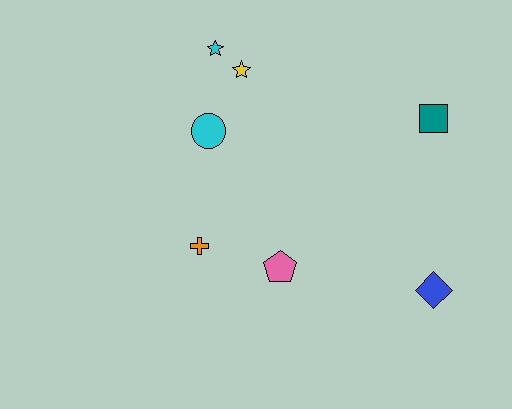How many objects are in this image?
There are 7 objects.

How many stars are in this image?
There are 2 stars.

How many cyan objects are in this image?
There are 2 cyan objects.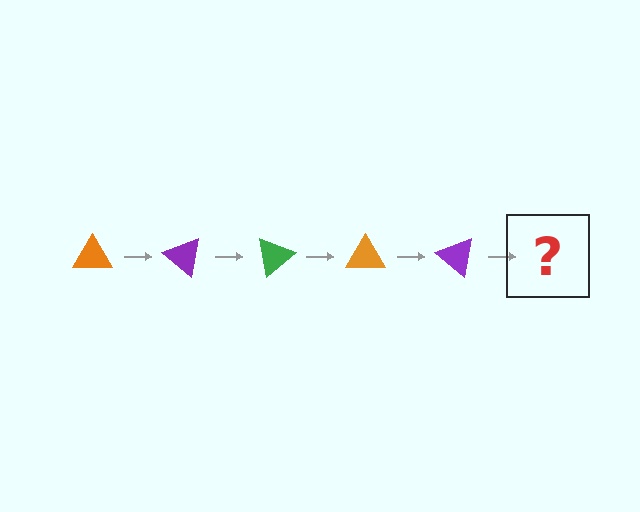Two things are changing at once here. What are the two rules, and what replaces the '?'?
The two rules are that it rotates 40 degrees each step and the color cycles through orange, purple, and green. The '?' should be a green triangle, rotated 200 degrees from the start.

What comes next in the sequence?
The next element should be a green triangle, rotated 200 degrees from the start.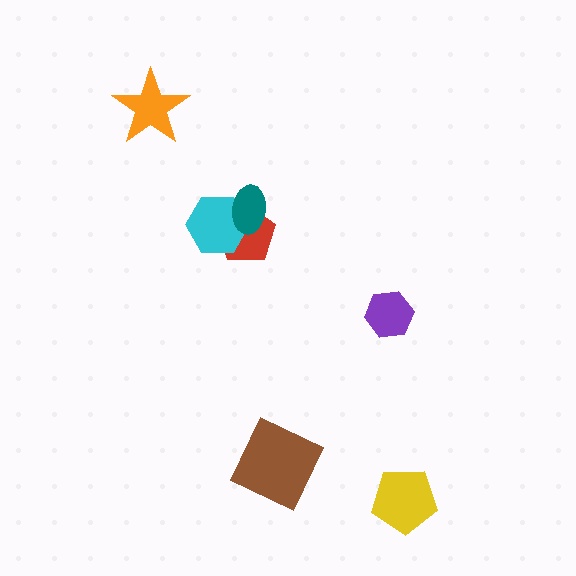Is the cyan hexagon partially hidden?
Yes, it is partially covered by another shape.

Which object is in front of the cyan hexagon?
The teal ellipse is in front of the cyan hexagon.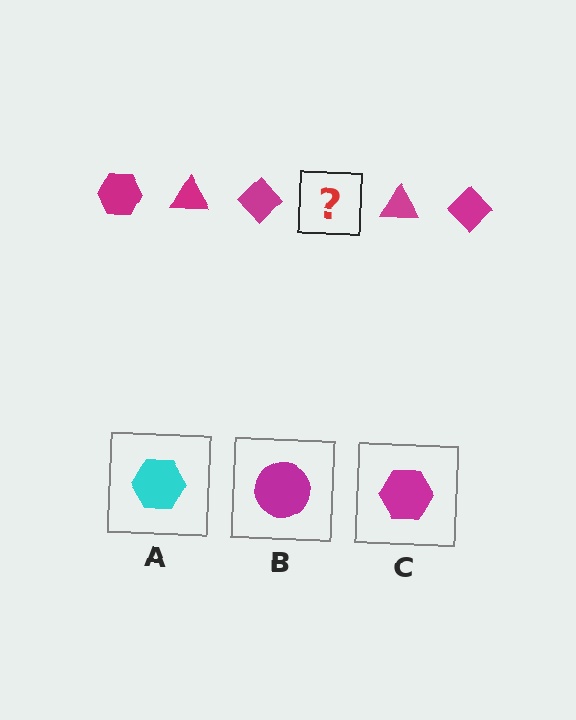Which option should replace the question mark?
Option C.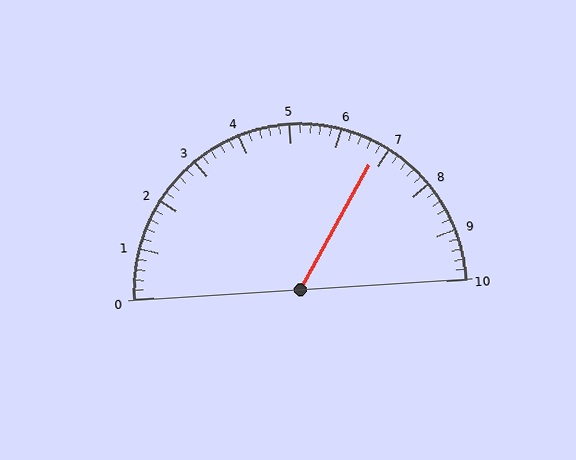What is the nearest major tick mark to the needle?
The nearest major tick mark is 7.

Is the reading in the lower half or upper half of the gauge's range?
The reading is in the upper half of the range (0 to 10).